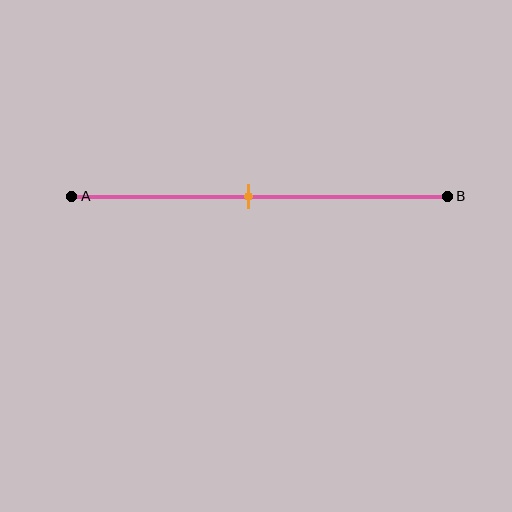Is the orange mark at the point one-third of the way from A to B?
No, the mark is at about 45% from A, not at the 33% one-third point.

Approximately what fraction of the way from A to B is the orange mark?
The orange mark is approximately 45% of the way from A to B.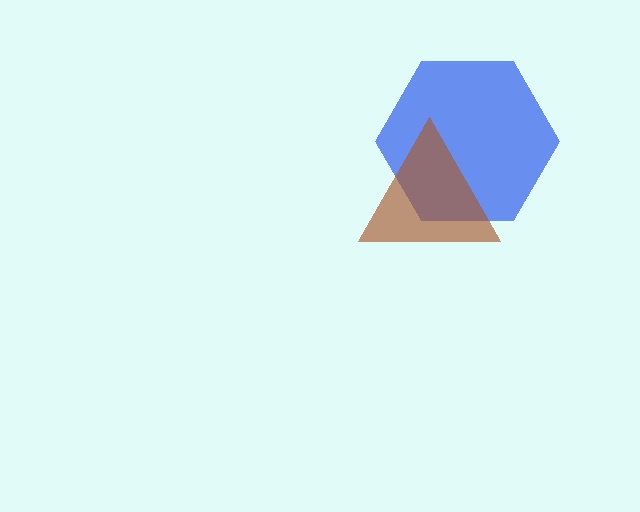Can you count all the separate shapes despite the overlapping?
Yes, there are 2 separate shapes.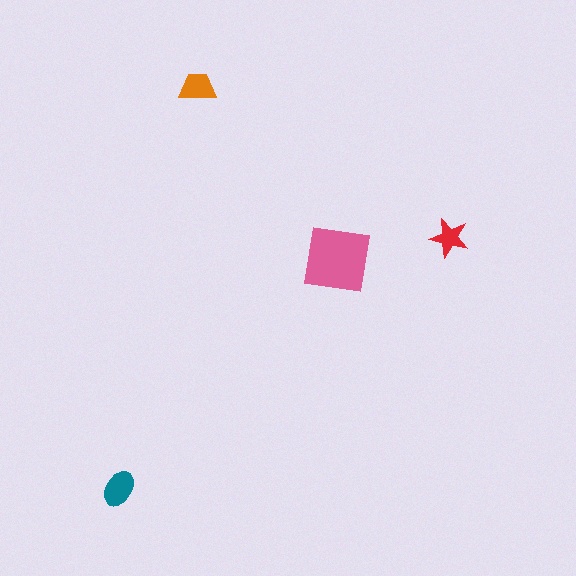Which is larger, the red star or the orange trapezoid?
The orange trapezoid.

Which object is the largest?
The pink square.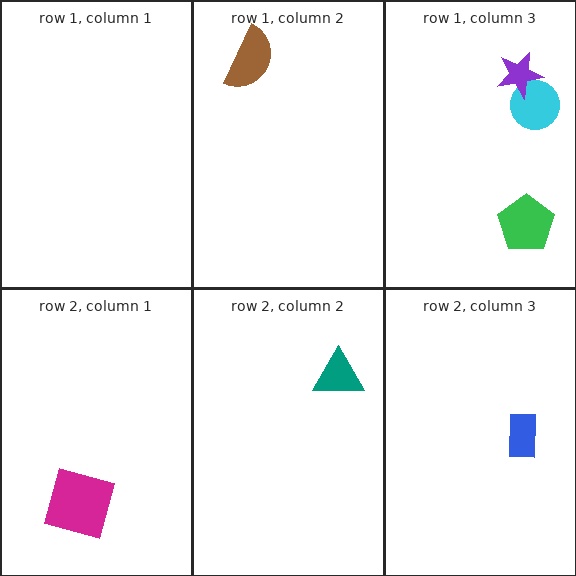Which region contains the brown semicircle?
The row 1, column 2 region.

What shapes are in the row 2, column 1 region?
The magenta square.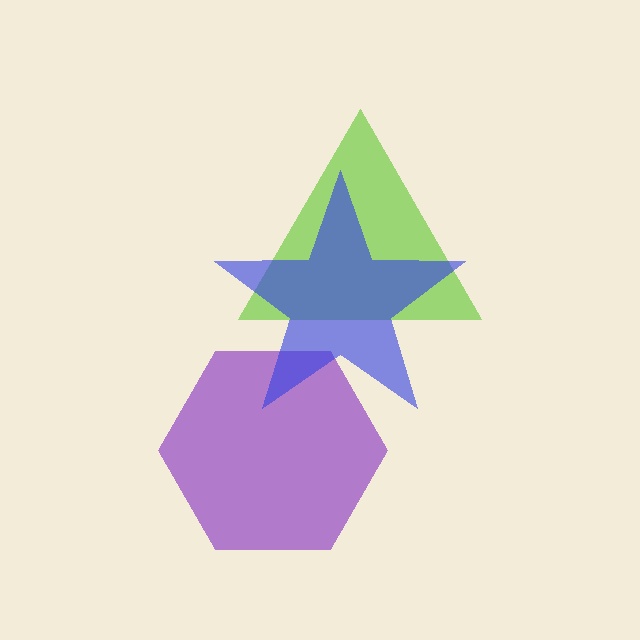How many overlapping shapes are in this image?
There are 3 overlapping shapes in the image.